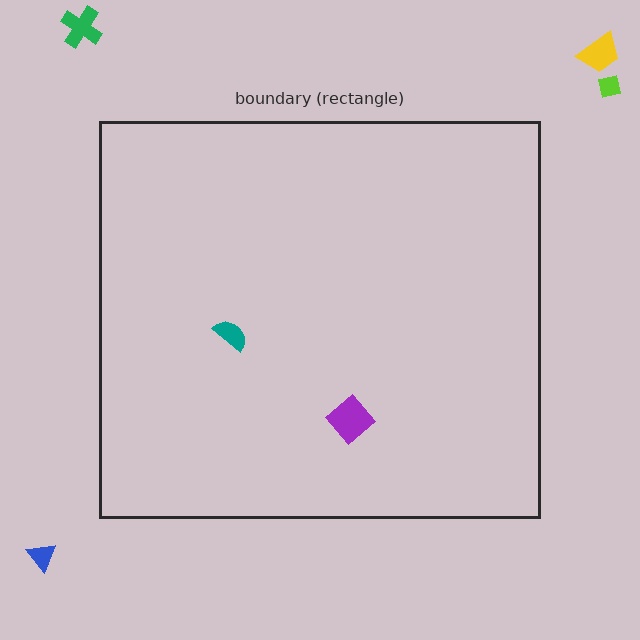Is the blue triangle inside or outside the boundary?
Outside.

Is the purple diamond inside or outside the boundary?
Inside.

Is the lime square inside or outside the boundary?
Outside.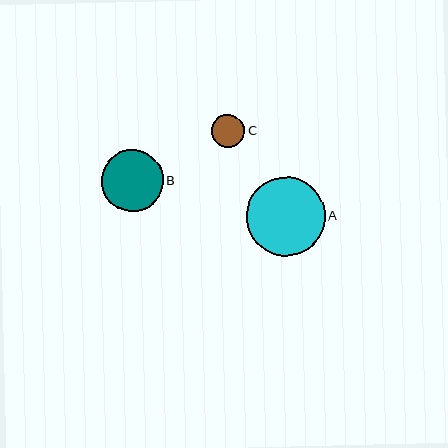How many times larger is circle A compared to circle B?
Circle A is approximately 1.3 times the size of circle B.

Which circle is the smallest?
Circle C is the smallest with a size of approximately 33 pixels.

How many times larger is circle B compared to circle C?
Circle B is approximately 1.9 times the size of circle C.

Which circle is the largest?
Circle A is the largest with a size of approximately 79 pixels.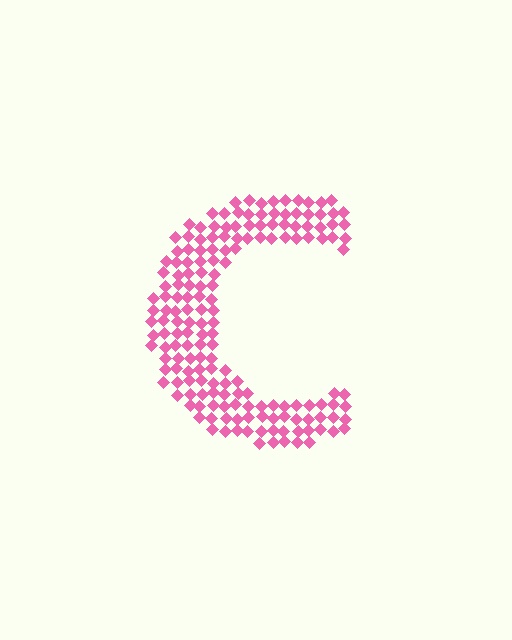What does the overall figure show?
The overall figure shows the letter C.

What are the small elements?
The small elements are diamonds.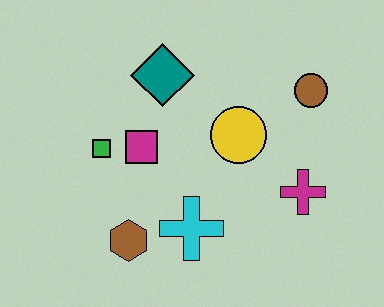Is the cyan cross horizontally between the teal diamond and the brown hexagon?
No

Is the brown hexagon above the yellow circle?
No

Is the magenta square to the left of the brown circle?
Yes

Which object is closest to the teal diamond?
The magenta square is closest to the teal diamond.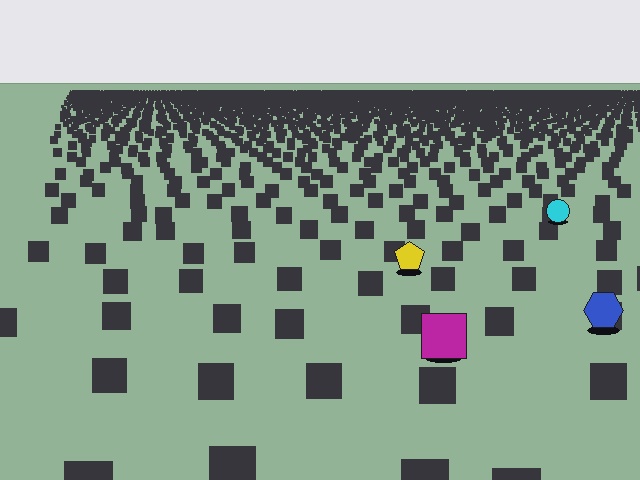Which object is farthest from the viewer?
The cyan circle is farthest from the viewer. It appears smaller and the ground texture around it is denser.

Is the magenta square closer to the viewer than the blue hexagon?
Yes. The magenta square is closer — you can tell from the texture gradient: the ground texture is coarser near it.